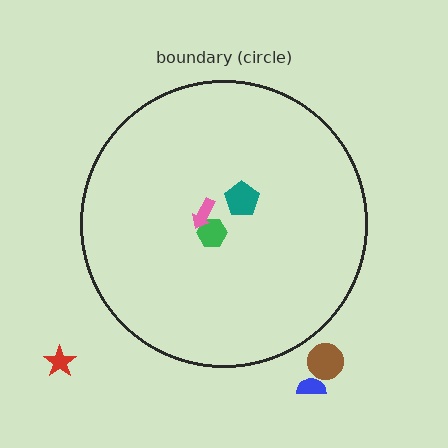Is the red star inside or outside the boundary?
Outside.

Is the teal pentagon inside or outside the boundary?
Inside.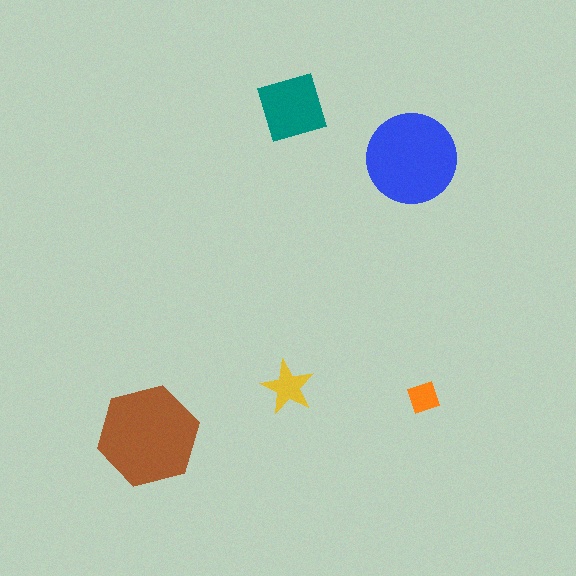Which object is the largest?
The brown hexagon.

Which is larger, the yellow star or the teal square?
The teal square.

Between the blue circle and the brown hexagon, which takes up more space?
The brown hexagon.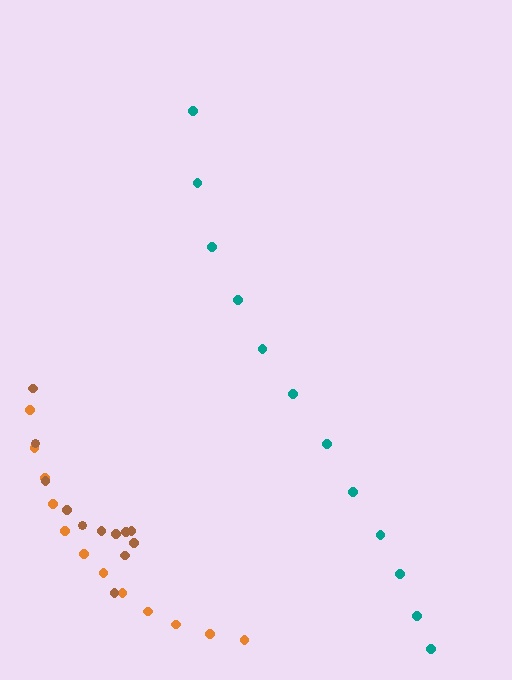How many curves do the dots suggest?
There are 3 distinct paths.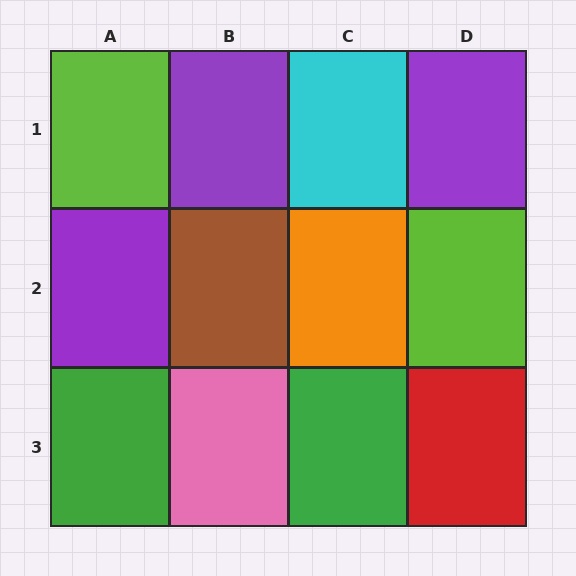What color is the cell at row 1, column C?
Cyan.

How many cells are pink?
1 cell is pink.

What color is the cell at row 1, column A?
Lime.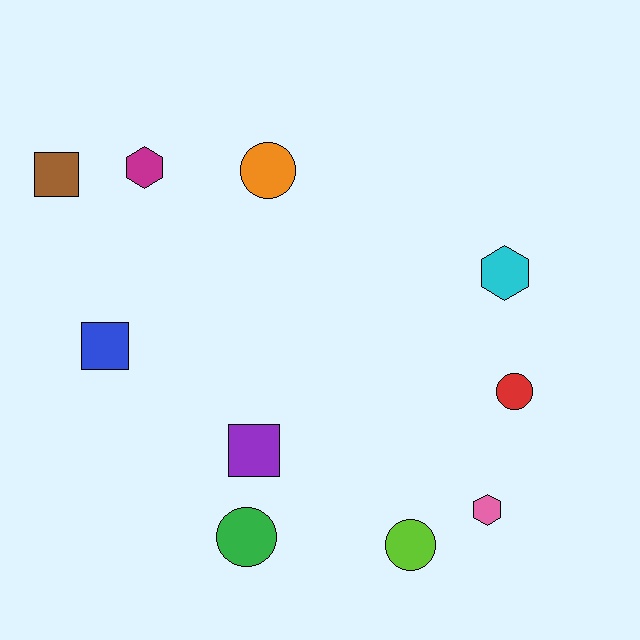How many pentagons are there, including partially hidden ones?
There are no pentagons.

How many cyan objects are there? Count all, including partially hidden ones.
There is 1 cyan object.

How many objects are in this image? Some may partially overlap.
There are 10 objects.